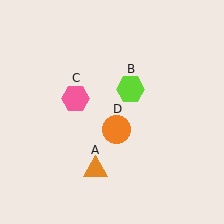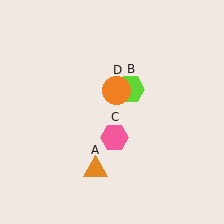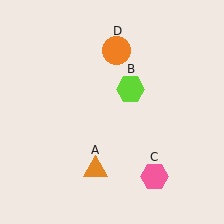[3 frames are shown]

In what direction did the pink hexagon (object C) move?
The pink hexagon (object C) moved down and to the right.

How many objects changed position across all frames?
2 objects changed position: pink hexagon (object C), orange circle (object D).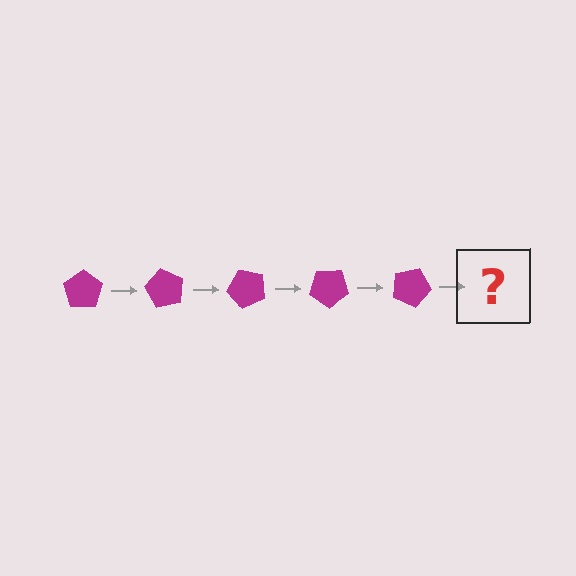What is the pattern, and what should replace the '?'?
The pattern is that the pentagon rotates 60 degrees each step. The '?' should be a magenta pentagon rotated 300 degrees.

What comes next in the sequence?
The next element should be a magenta pentagon rotated 300 degrees.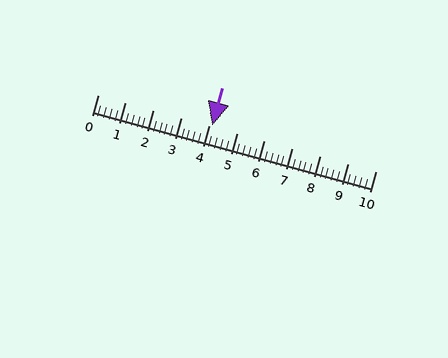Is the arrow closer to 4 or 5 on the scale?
The arrow is closer to 4.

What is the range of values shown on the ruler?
The ruler shows values from 0 to 10.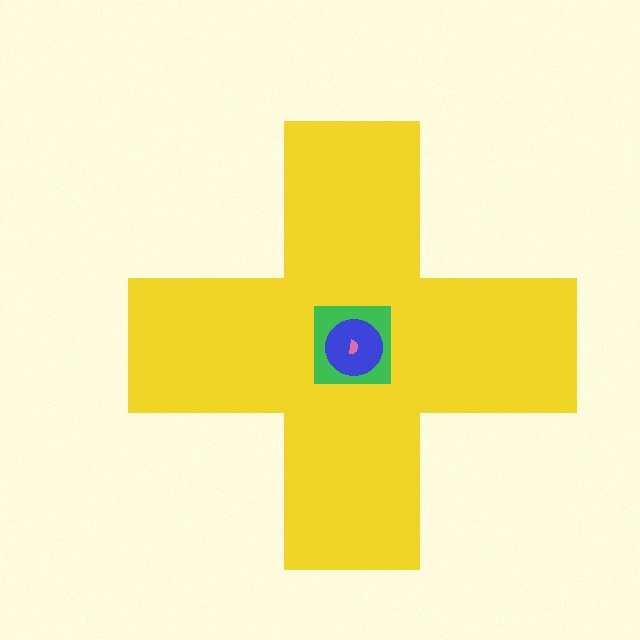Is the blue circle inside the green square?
Yes.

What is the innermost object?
The pink semicircle.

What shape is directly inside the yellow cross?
The green square.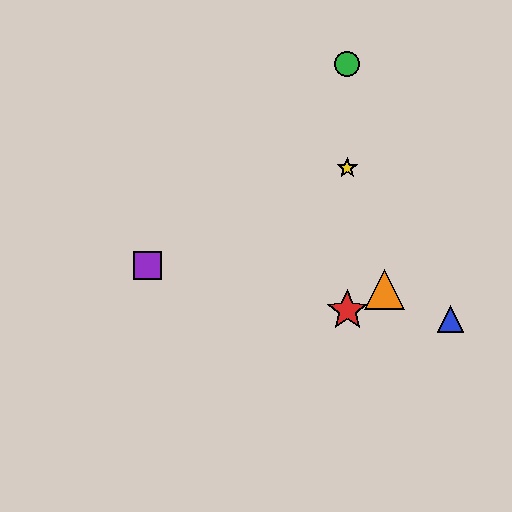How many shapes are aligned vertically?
3 shapes (the red star, the green circle, the yellow star) are aligned vertically.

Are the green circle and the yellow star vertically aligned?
Yes, both are at x≈347.